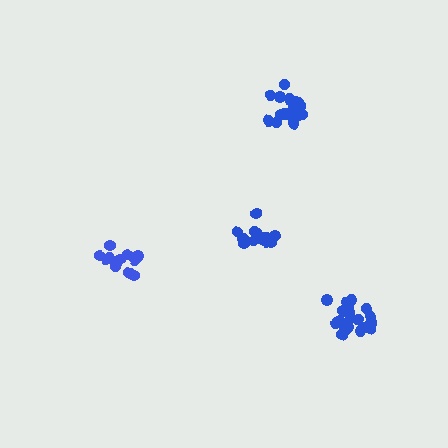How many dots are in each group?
Group 1: 19 dots, Group 2: 13 dots, Group 3: 17 dots, Group 4: 18 dots (67 total).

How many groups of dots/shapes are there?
There are 4 groups.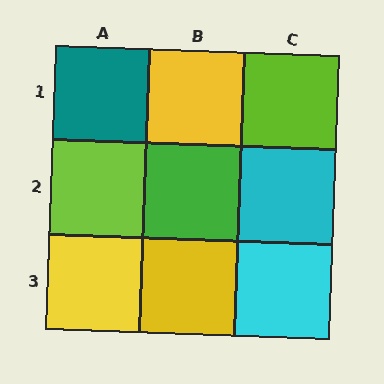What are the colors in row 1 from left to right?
Teal, yellow, lime.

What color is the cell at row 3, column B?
Yellow.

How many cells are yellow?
3 cells are yellow.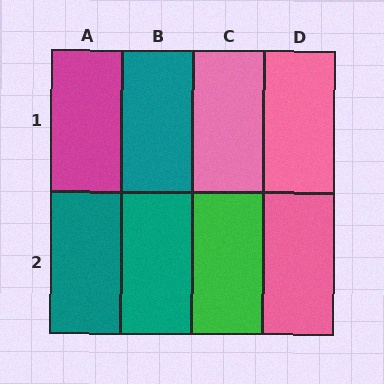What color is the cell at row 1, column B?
Teal.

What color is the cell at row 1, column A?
Magenta.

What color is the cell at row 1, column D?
Pink.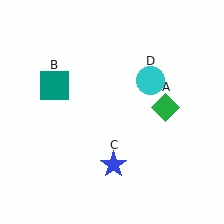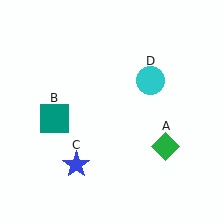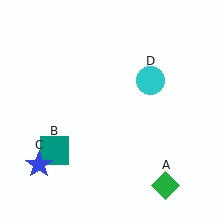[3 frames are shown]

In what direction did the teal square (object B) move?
The teal square (object B) moved down.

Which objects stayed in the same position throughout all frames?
Cyan circle (object D) remained stationary.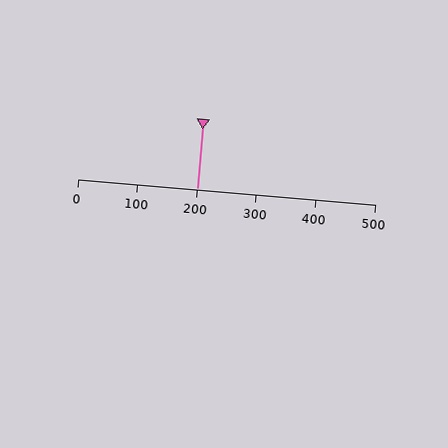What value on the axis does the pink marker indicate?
The marker indicates approximately 200.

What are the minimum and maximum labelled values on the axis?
The axis runs from 0 to 500.